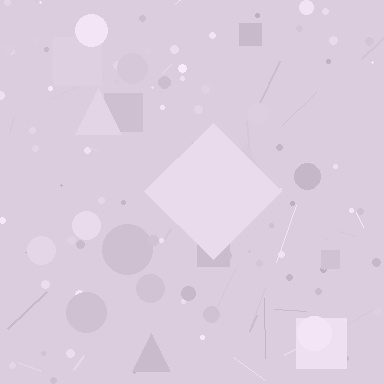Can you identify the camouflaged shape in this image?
The camouflaged shape is a diamond.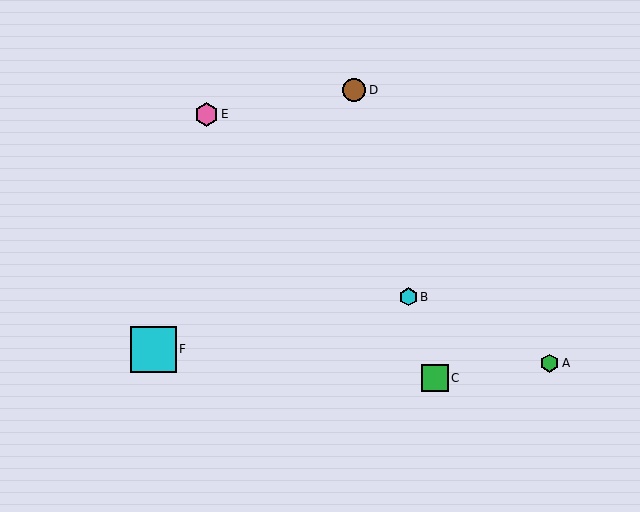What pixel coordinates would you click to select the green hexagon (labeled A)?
Click at (549, 363) to select the green hexagon A.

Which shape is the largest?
The cyan square (labeled F) is the largest.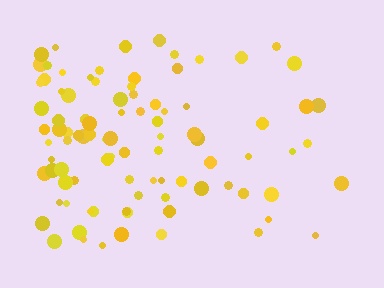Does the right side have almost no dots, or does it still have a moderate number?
Still a moderate number, just noticeably fewer than the left.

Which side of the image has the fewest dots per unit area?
The right.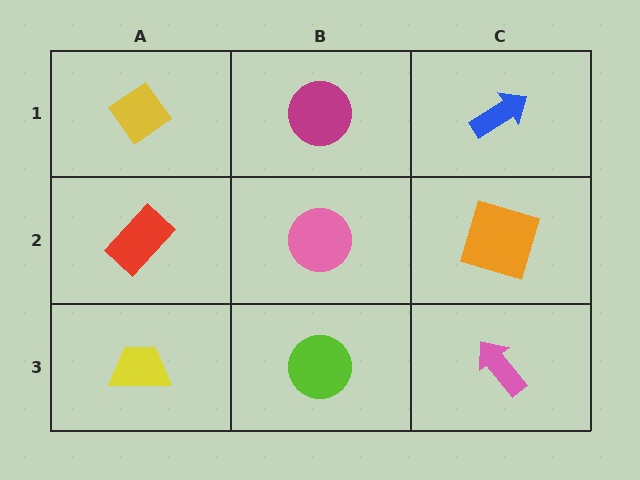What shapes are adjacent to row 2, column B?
A magenta circle (row 1, column B), a lime circle (row 3, column B), a red rectangle (row 2, column A), an orange square (row 2, column C).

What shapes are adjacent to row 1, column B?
A pink circle (row 2, column B), a yellow diamond (row 1, column A), a blue arrow (row 1, column C).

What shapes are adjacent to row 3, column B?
A pink circle (row 2, column B), a yellow trapezoid (row 3, column A), a pink arrow (row 3, column C).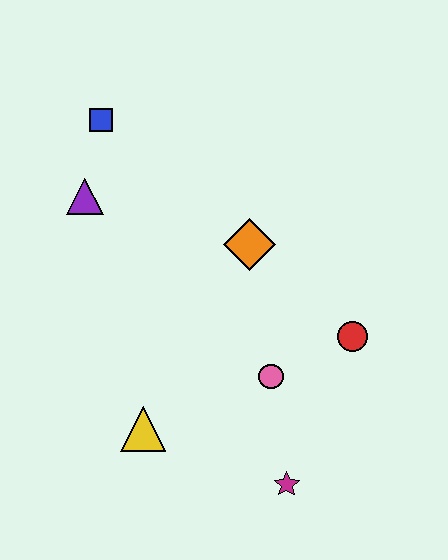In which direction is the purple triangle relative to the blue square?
The purple triangle is below the blue square.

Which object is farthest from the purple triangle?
The magenta star is farthest from the purple triangle.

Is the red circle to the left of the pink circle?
No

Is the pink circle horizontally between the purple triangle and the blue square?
No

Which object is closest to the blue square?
The purple triangle is closest to the blue square.